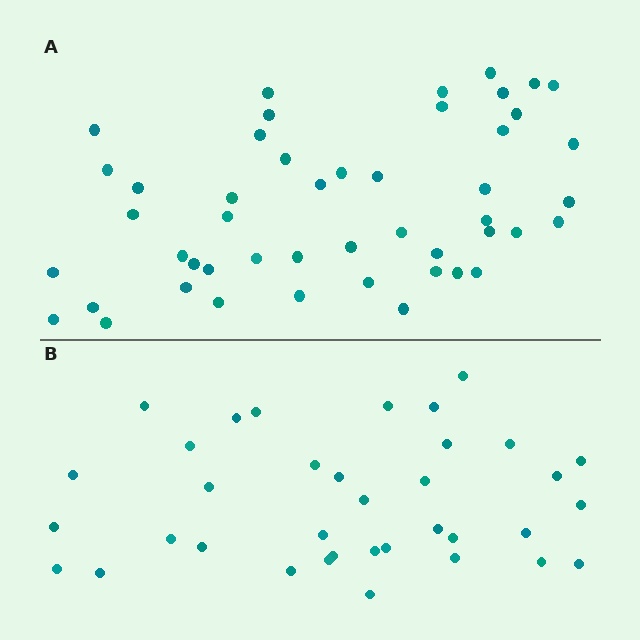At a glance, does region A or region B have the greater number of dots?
Region A (the top region) has more dots.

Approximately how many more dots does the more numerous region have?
Region A has roughly 12 or so more dots than region B.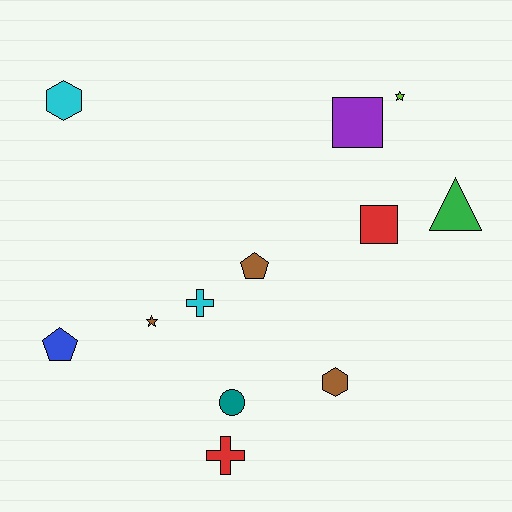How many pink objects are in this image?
There are no pink objects.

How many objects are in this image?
There are 12 objects.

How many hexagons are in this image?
There are 2 hexagons.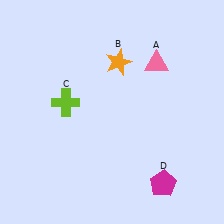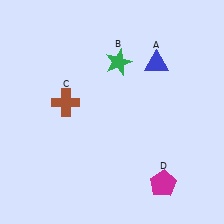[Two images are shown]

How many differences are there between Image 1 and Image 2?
There are 3 differences between the two images.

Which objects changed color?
A changed from pink to blue. B changed from orange to green. C changed from lime to brown.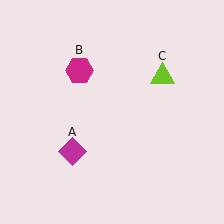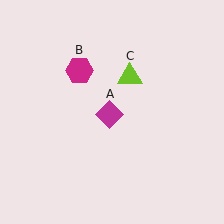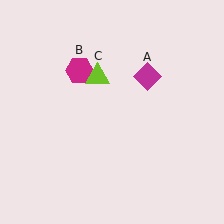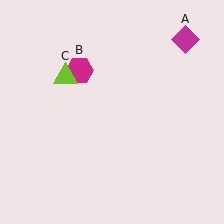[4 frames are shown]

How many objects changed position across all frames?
2 objects changed position: magenta diamond (object A), lime triangle (object C).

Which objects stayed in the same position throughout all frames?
Magenta hexagon (object B) remained stationary.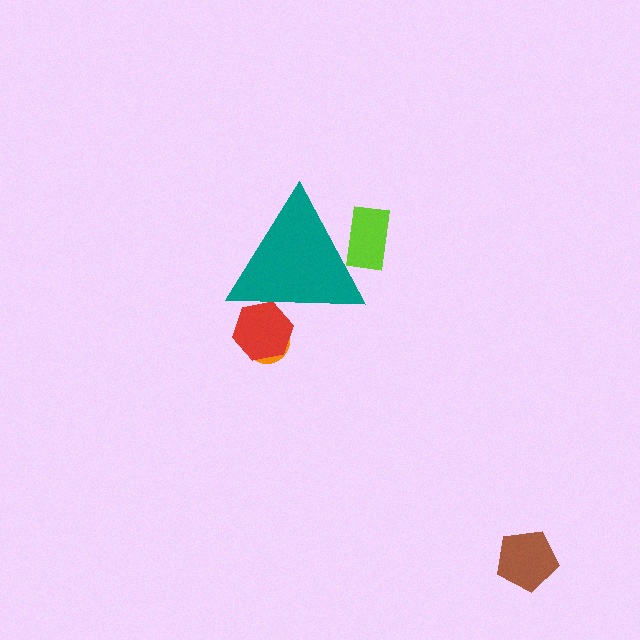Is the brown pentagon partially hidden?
No, the brown pentagon is fully visible.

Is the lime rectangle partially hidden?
Yes, the lime rectangle is partially hidden behind the teal triangle.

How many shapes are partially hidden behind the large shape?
3 shapes are partially hidden.